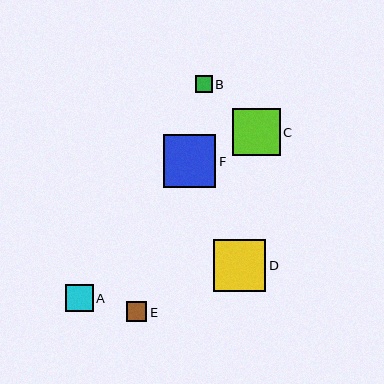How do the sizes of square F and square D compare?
Square F and square D are approximately the same size.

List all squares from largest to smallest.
From largest to smallest: F, D, C, A, E, B.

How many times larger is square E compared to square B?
Square E is approximately 1.2 times the size of square B.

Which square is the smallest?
Square B is the smallest with a size of approximately 17 pixels.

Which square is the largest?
Square F is the largest with a size of approximately 53 pixels.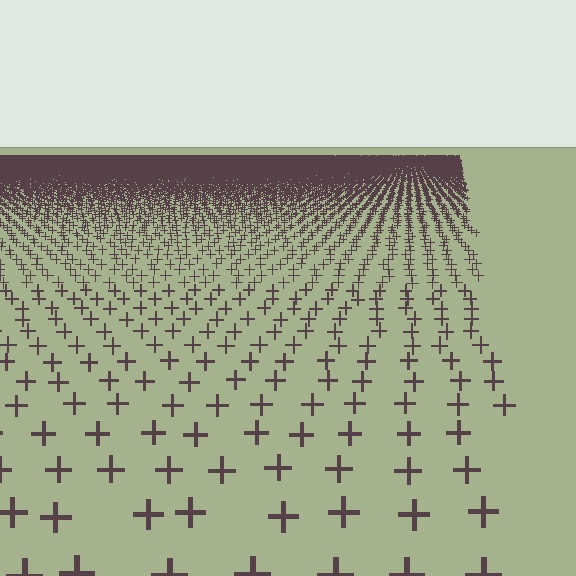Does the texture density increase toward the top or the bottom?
Density increases toward the top.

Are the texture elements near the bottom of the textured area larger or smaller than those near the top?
Larger. Near the bottom, elements are closer to the viewer and appear at a bigger on-screen size.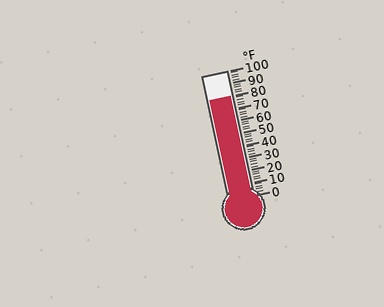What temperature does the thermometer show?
The thermometer shows approximately 80°F.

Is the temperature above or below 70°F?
The temperature is above 70°F.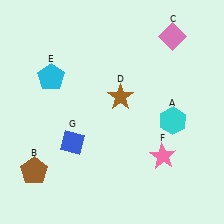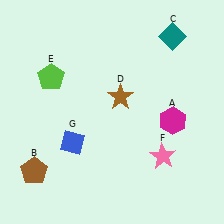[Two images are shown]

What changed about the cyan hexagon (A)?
In Image 1, A is cyan. In Image 2, it changed to magenta.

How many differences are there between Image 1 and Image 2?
There are 3 differences between the two images.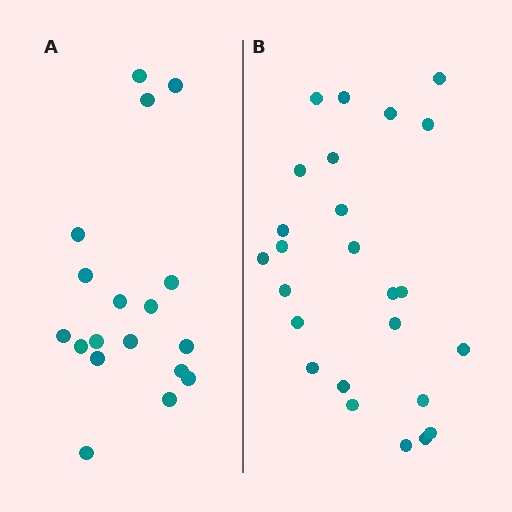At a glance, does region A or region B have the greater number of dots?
Region B (the right region) has more dots.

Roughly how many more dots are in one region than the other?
Region B has roughly 8 or so more dots than region A.